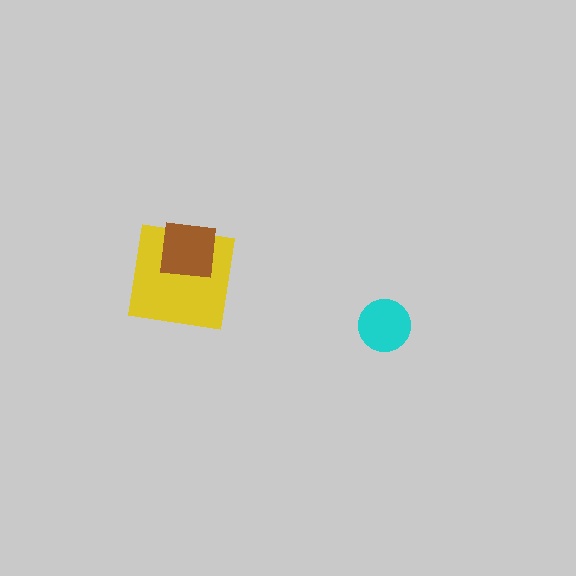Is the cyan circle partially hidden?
No, no other shape covers it.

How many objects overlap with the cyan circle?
0 objects overlap with the cyan circle.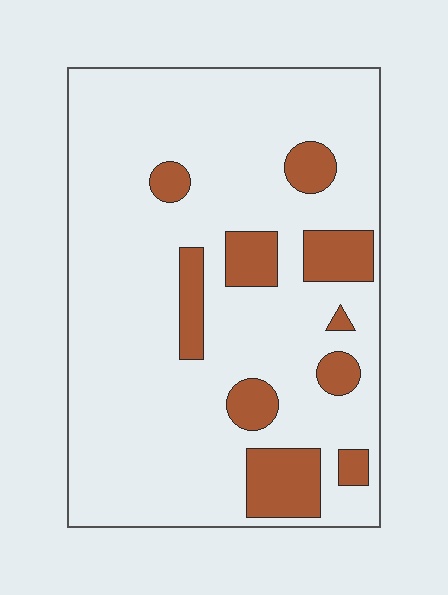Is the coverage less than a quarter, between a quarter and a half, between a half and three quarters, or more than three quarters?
Less than a quarter.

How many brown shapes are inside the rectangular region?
10.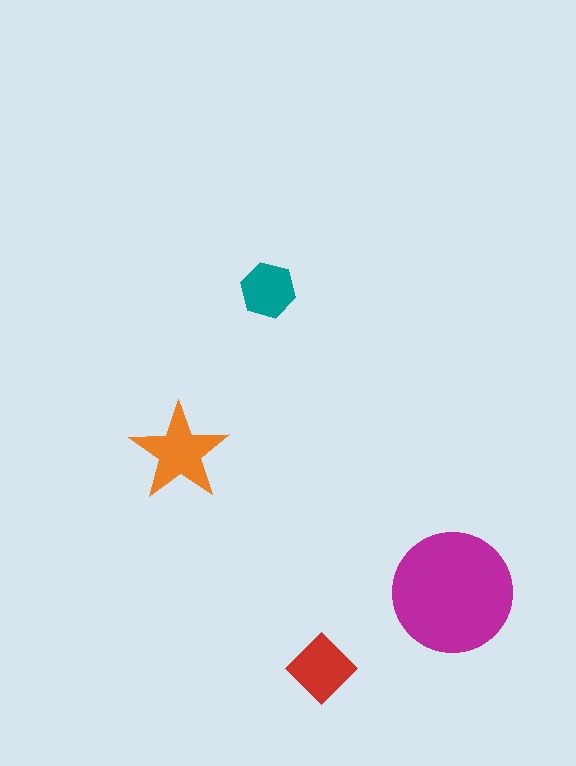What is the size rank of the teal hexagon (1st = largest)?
4th.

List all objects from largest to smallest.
The magenta circle, the orange star, the red diamond, the teal hexagon.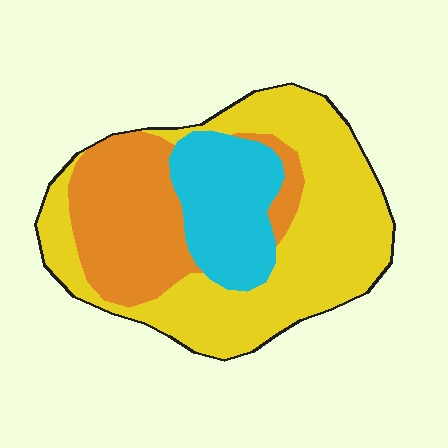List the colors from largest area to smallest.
From largest to smallest: yellow, orange, cyan.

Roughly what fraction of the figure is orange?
Orange takes up about one quarter (1/4) of the figure.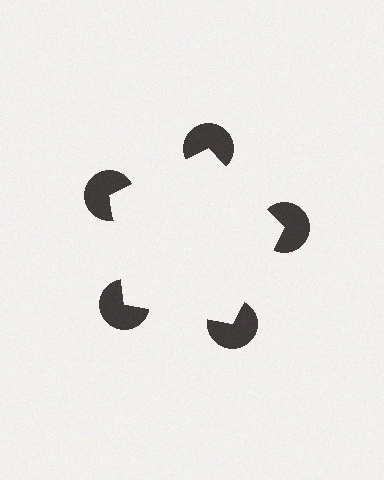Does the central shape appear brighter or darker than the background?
It typically appears slightly brighter than the background, even though no actual brightness change is drawn.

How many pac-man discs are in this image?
There are 5 — one at each vertex of the illusory pentagon.